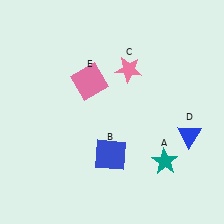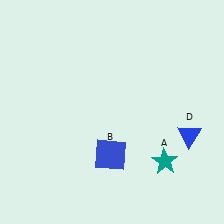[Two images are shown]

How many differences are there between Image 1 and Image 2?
There are 2 differences between the two images.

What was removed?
The pink star (C), the pink square (E) were removed in Image 2.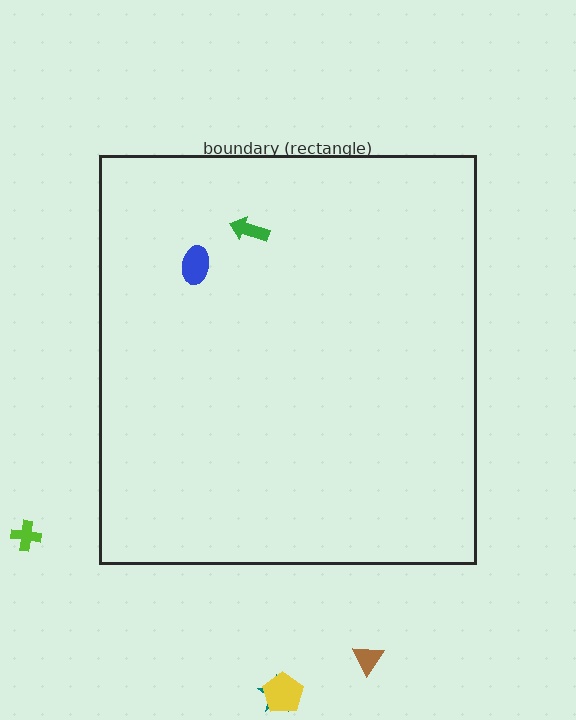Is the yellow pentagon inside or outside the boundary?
Outside.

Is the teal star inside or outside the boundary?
Outside.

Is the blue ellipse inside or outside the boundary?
Inside.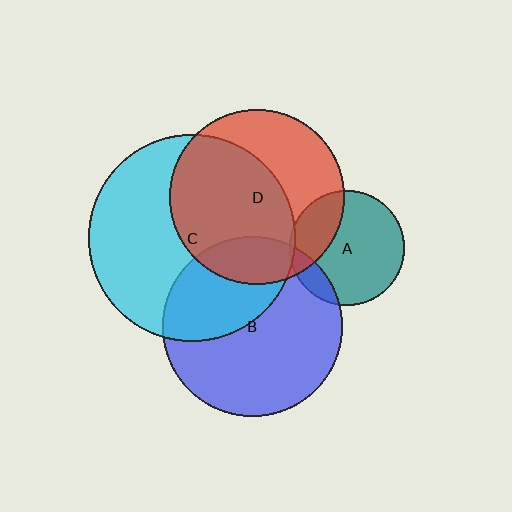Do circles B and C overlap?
Yes.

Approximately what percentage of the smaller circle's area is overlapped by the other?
Approximately 40%.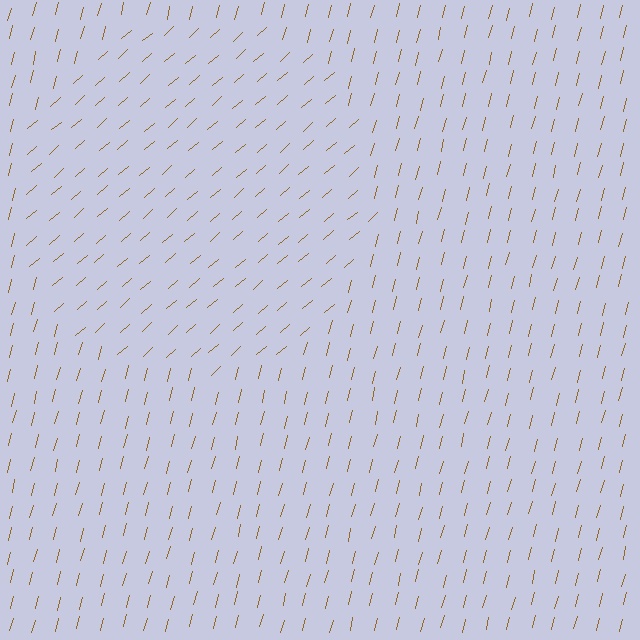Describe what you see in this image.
The image is filled with small brown line segments. A circle region in the image has lines oriented differently from the surrounding lines, creating a visible texture boundary.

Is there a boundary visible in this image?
Yes, there is a texture boundary formed by a change in line orientation.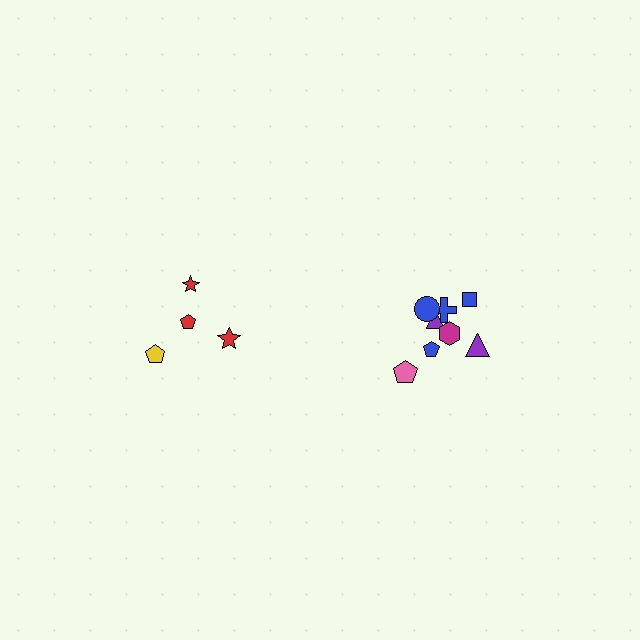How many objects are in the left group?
There are 4 objects.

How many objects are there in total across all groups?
There are 12 objects.